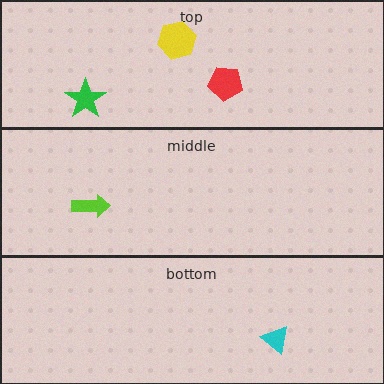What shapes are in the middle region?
The lime arrow.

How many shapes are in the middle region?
1.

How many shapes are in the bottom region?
1.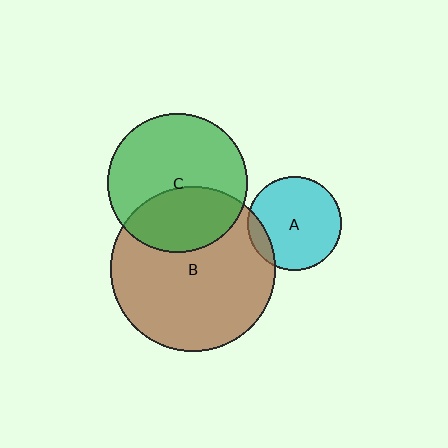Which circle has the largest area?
Circle B (brown).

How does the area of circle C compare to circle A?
Approximately 2.2 times.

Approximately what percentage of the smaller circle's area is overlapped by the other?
Approximately 10%.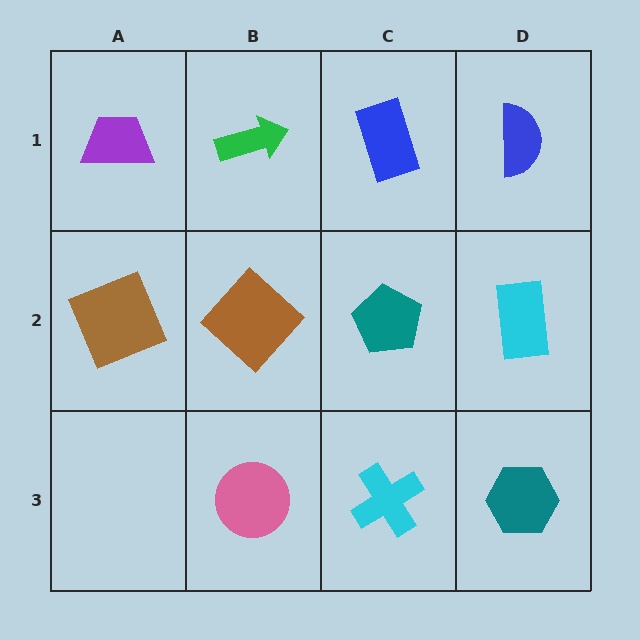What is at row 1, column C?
A blue rectangle.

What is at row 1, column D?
A blue semicircle.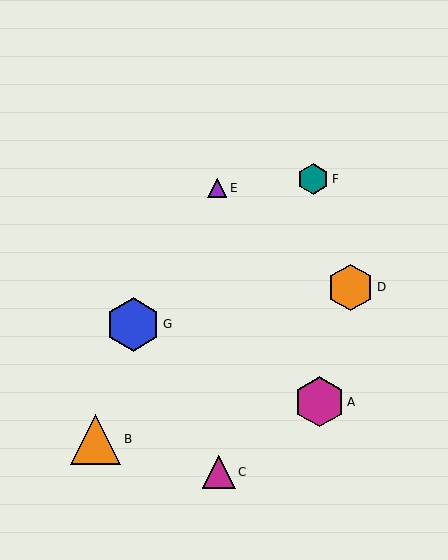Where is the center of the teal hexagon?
The center of the teal hexagon is at (313, 179).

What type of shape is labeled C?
Shape C is a magenta triangle.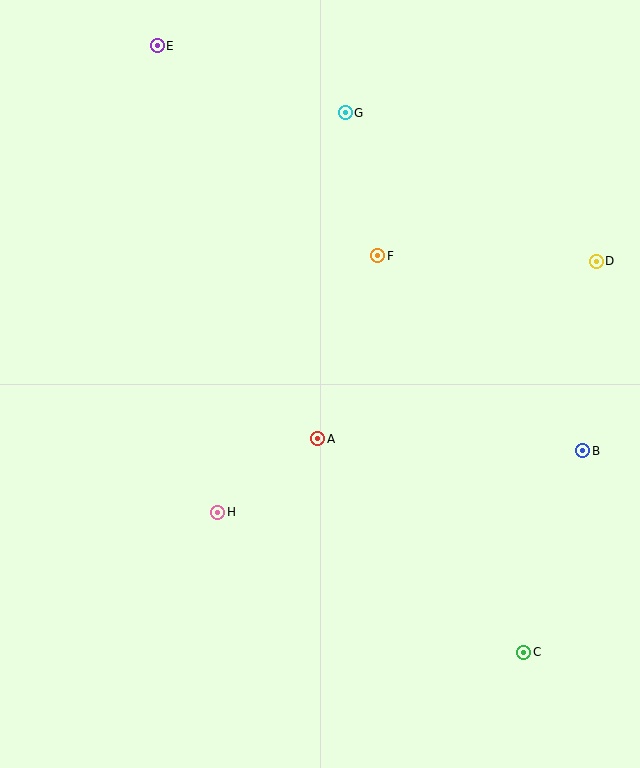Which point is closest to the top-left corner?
Point E is closest to the top-left corner.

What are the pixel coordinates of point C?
Point C is at (524, 652).